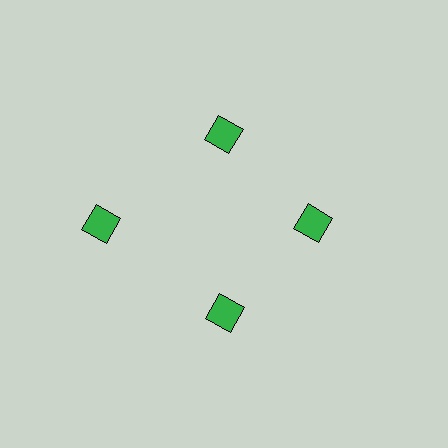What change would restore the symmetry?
The symmetry would be restored by moving it inward, back onto the ring so that all 4 squares sit at equal angles and equal distance from the center.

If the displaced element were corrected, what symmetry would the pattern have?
It would have 4-fold rotational symmetry — the pattern would map onto itself every 90 degrees.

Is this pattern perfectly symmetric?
No. The 4 green squares are arranged in a ring, but one element near the 9 o'clock position is pushed outward from the center, breaking the 4-fold rotational symmetry.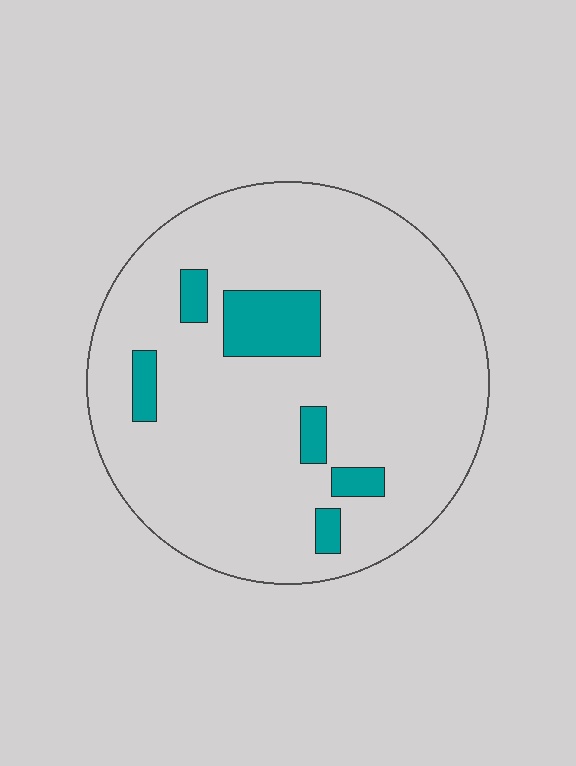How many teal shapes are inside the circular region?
6.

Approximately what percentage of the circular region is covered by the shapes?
Approximately 10%.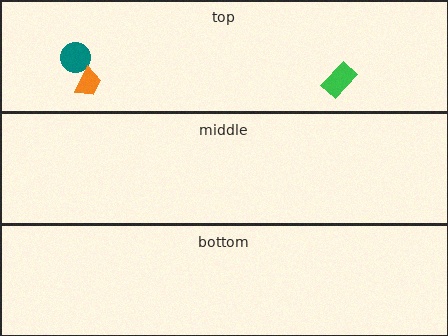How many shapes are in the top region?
3.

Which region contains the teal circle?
The top region.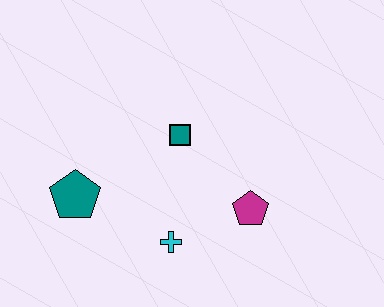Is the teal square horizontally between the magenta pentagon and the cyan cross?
Yes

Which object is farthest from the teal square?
The teal pentagon is farthest from the teal square.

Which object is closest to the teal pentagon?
The cyan cross is closest to the teal pentagon.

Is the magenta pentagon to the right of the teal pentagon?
Yes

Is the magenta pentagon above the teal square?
No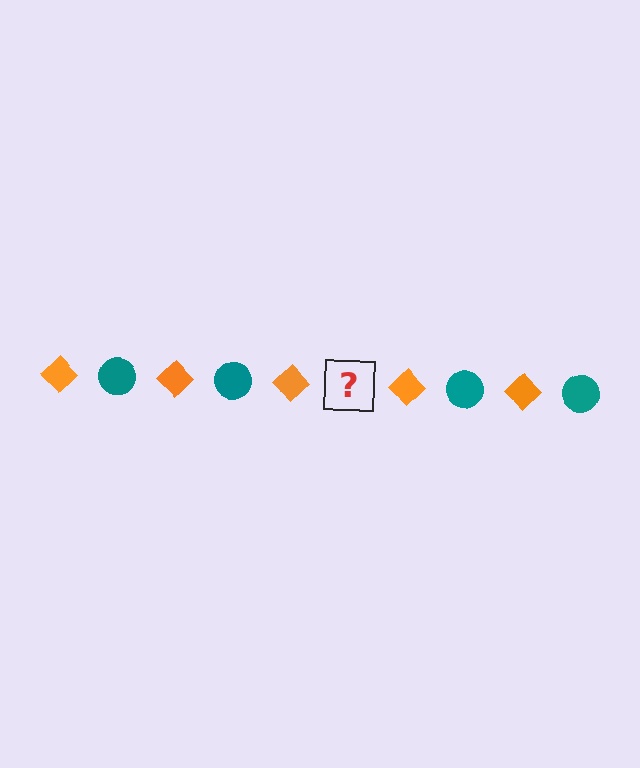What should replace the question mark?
The question mark should be replaced with a teal circle.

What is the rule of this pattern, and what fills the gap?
The rule is that the pattern alternates between orange diamond and teal circle. The gap should be filled with a teal circle.